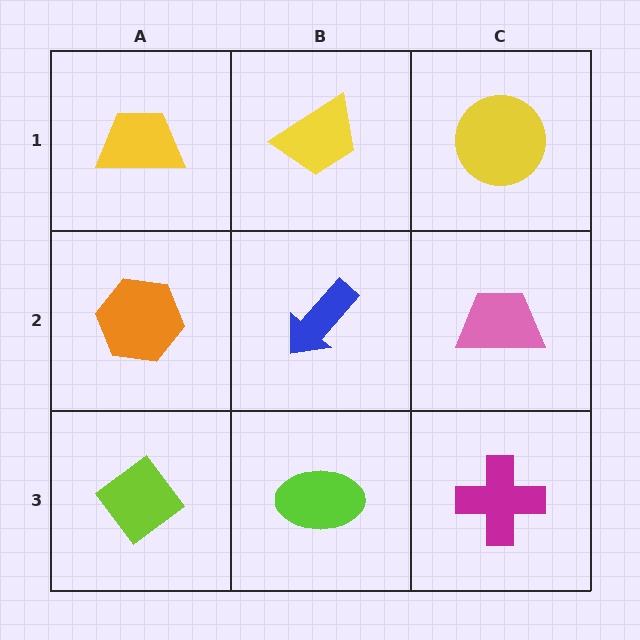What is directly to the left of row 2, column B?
An orange hexagon.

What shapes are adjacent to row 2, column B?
A yellow trapezoid (row 1, column B), a lime ellipse (row 3, column B), an orange hexagon (row 2, column A), a pink trapezoid (row 2, column C).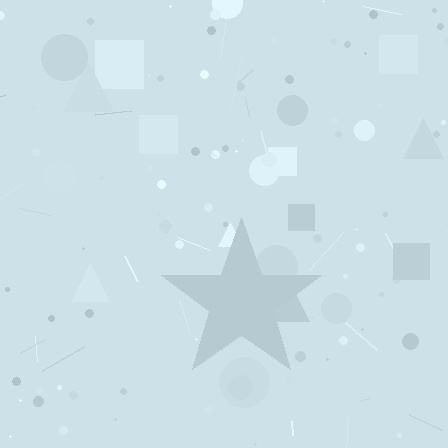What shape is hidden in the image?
A star is hidden in the image.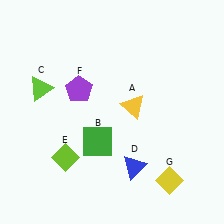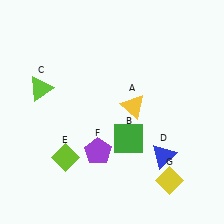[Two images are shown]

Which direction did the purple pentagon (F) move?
The purple pentagon (F) moved down.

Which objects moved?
The objects that moved are: the green square (B), the blue triangle (D), the purple pentagon (F).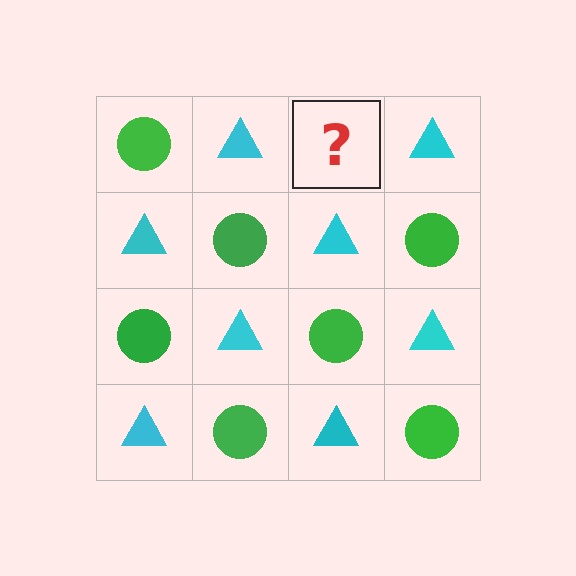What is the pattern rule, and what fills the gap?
The rule is that it alternates green circle and cyan triangle in a checkerboard pattern. The gap should be filled with a green circle.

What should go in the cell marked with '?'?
The missing cell should contain a green circle.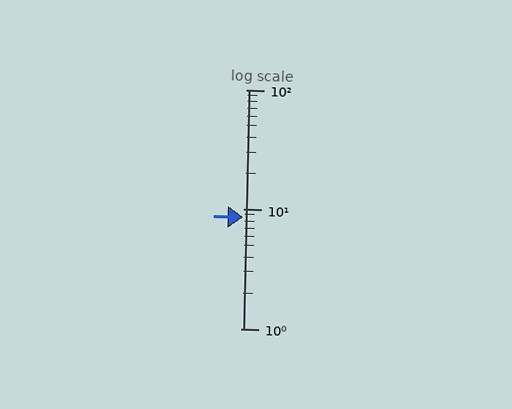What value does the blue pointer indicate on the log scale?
The pointer indicates approximately 8.6.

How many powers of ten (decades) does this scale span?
The scale spans 2 decades, from 1 to 100.